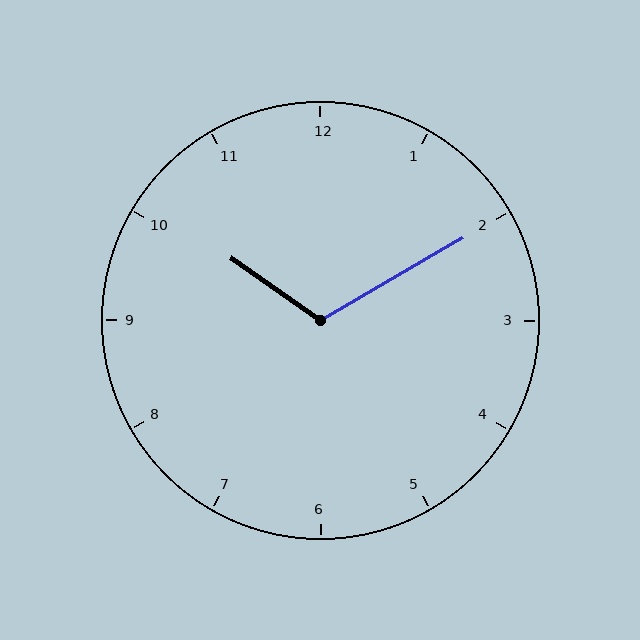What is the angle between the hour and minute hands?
Approximately 115 degrees.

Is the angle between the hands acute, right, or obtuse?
It is obtuse.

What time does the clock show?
10:10.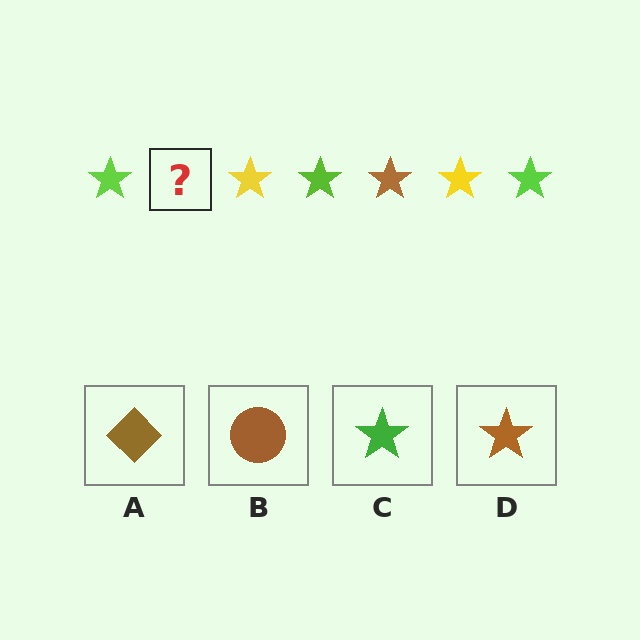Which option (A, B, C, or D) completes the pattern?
D.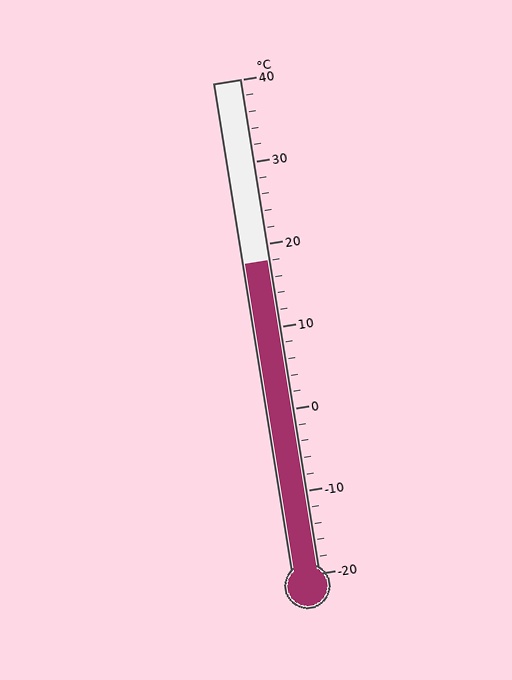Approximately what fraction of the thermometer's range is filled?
The thermometer is filled to approximately 65% of its range.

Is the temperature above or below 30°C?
The temperature is below 30°C.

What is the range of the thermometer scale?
The thermometer scale ranges from -20°C to 40°C.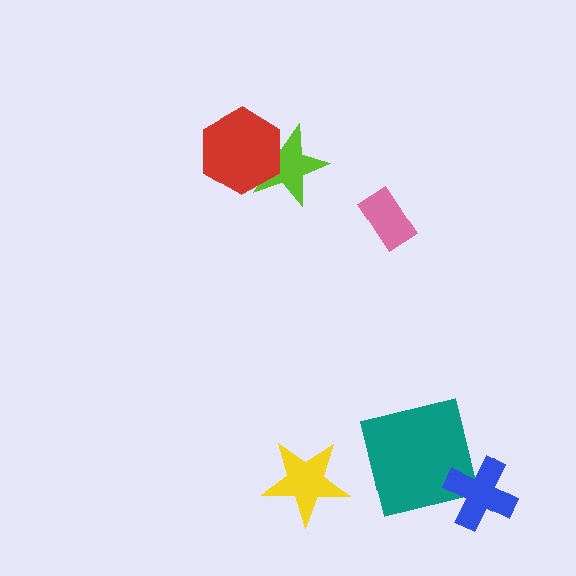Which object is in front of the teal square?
The blue cross is in front of the teal square.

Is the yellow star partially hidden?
No, no other shape covers it.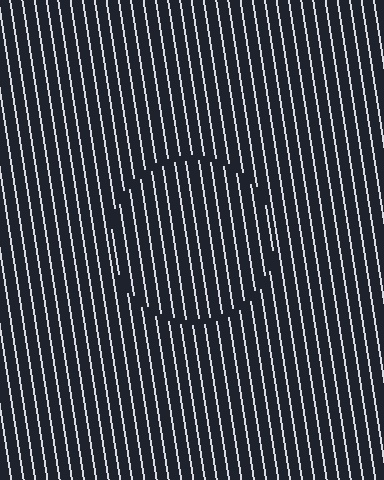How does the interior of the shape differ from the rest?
The interior of the shape contains the same grating, shifted by half a period — the contour is defined by the phase discontinuity where line-ends from the inner and outer gratings abut.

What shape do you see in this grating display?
An illusory circle. The interior of the shape contains the same grating, shifted by half a period — the contour is defined by the phase discontinuity where line-ends from the inner and outer gratings abut.